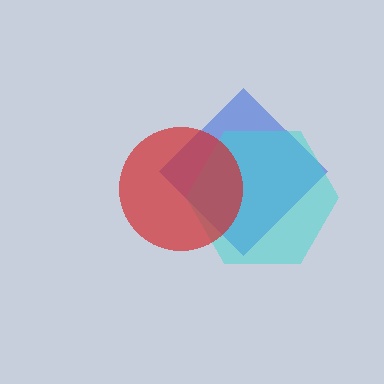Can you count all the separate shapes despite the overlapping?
Yes, there are 3 separate shapes.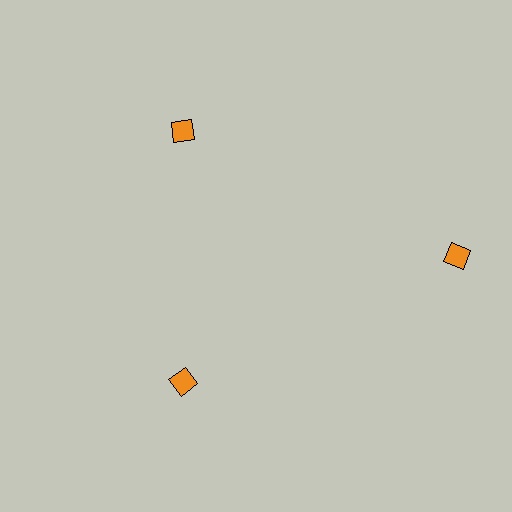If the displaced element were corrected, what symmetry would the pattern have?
It would have 3-fold rotational symmetry — the pattern would map onto itself every 120 degrees.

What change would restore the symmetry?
The symmetry would be restored by moving it inward, back onto the ring so that all 3 diamonds sit at equal angles and equal distance from the center.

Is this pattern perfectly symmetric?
No. The 3 orange diamonds are arranged in a ring, but one element near the 3 o'clock position is pushed outward from the center, breaking the 3-fold rotational symmetry.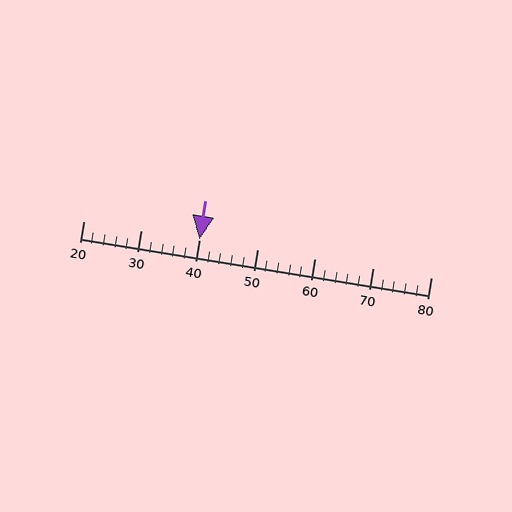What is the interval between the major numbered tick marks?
The major tick marks are spaced 10 units apart.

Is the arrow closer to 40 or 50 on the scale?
The arrow is closer to 40.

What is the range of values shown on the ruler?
The ruler shows values from 20 to 80.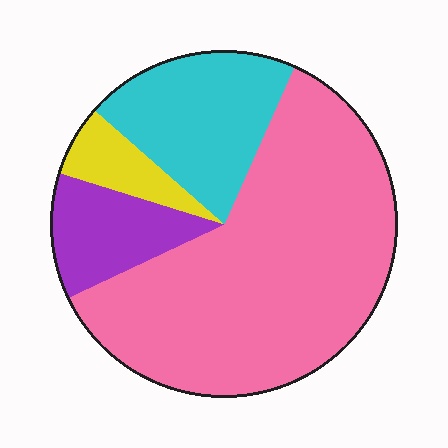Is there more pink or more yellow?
Pink.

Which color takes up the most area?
Pink, at roughly 60%.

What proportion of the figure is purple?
Purple covers roughly 10% of the figure.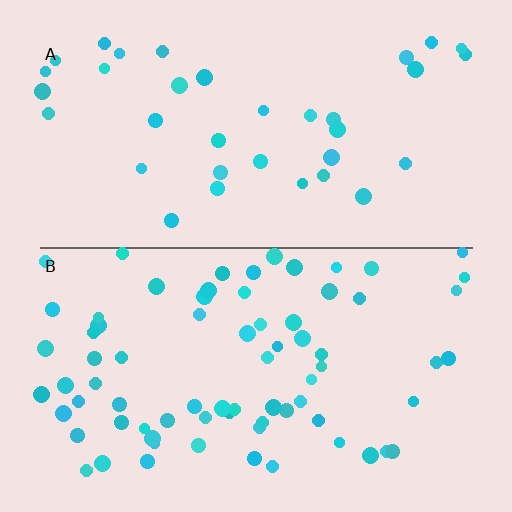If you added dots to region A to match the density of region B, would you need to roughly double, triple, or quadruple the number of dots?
Approximately double.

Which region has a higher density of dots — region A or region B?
B (the bottom).